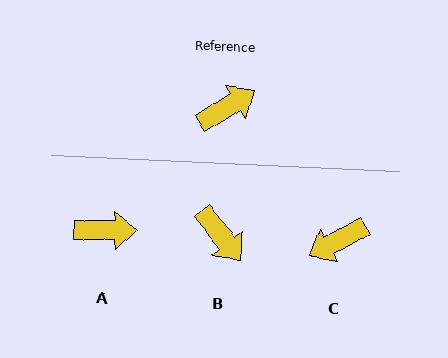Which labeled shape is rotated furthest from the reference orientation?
C, about 177 degrees away.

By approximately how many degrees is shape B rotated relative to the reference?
Approximately 83 degrees clockwise.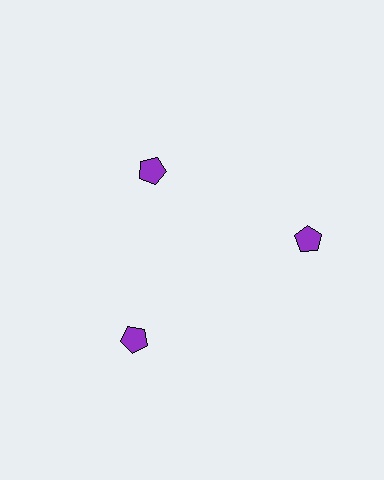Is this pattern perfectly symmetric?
No. The 3 purple pentagons are arranged in a ring, but one element near the 11 o'clock position is pulled inward toward the center, breaking the 3-fold rotational symmetry.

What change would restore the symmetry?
The symmetry would be restored by moving it outward, back onto the ring so that all 3 pentagons sit at equal angles and equal distance from the center.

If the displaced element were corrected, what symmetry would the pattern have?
It would have 3-fold rotational symmetry — the pattern would map onto itself every 120 degrees.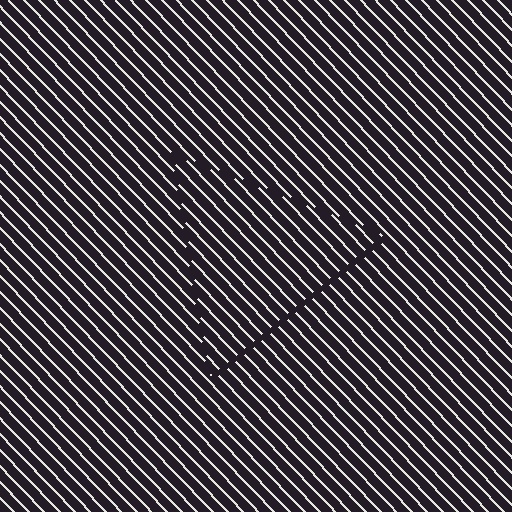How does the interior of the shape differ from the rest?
The interior of the shape contains the same grating, shifted by half a period — the contour is defined by the phase discontinuity where line-ends from the inner and outer gratings abut.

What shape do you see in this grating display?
An illusory triangle. The interior of the shape contains the same grating, shifted by half a period — the contour is defined by the phase discontinuity where line-ends from the inner and outer gratings abut.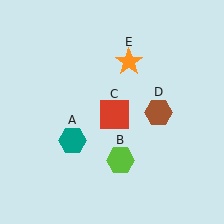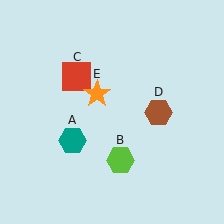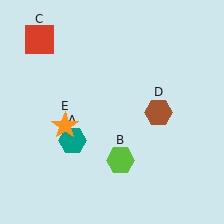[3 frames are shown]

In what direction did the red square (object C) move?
The red square (object C) moved up and to the left.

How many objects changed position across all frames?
2 objects changed position: red square (object C), orange star (object E).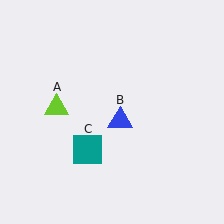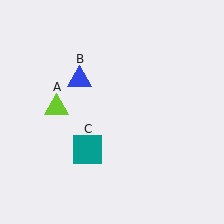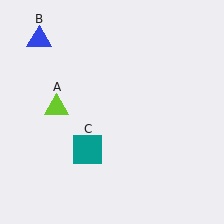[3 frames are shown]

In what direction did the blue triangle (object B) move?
The blue triangle (object B) moved up and to the left.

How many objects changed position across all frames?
1 object changed position: blue triangle (object B).